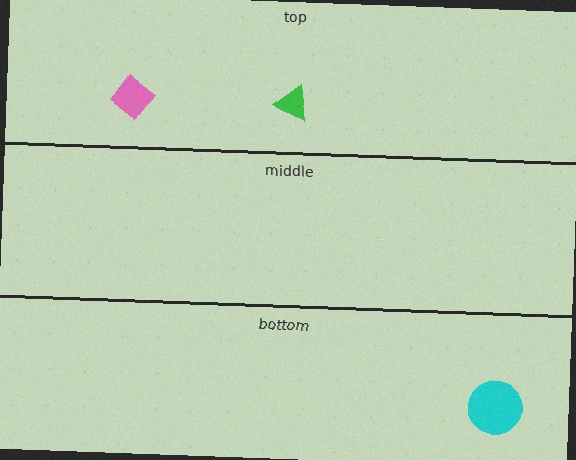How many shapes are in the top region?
2.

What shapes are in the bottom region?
The cyan circle.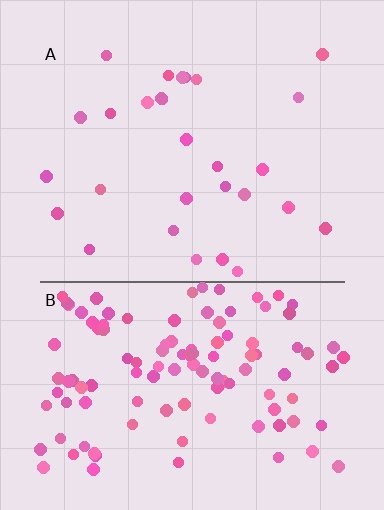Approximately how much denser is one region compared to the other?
Approximately 4.1× — region B over region A.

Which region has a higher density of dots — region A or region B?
B (the bottom).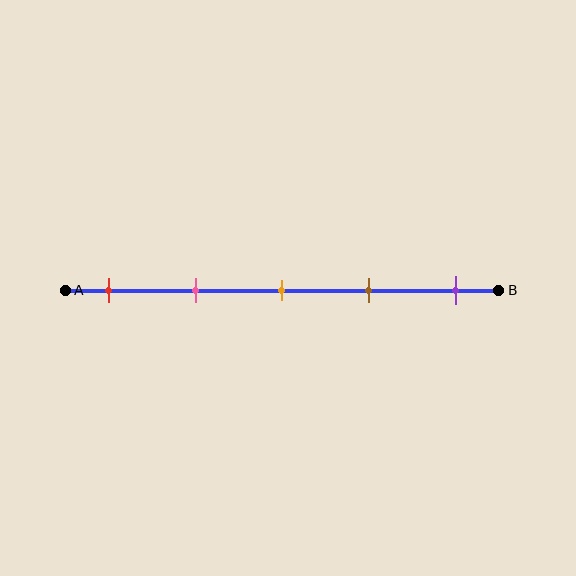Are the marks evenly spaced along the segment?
Yes, the marks are approximately evenly spaced.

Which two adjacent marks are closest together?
The orange and brown marks are the closest adjacent pair.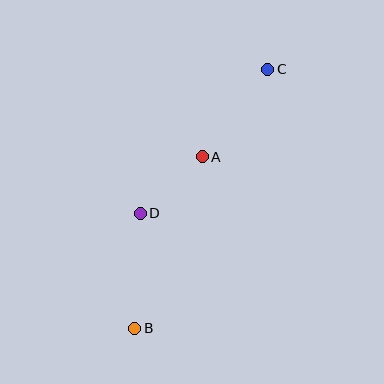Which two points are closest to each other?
Points A and D are closest to each other.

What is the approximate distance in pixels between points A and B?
The distance between A and B is approximately 185 pixels.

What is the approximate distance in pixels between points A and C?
The distance between A and C is approximately 109 pixels.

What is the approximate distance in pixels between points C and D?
The distance between C and D is approximately 192 pixels.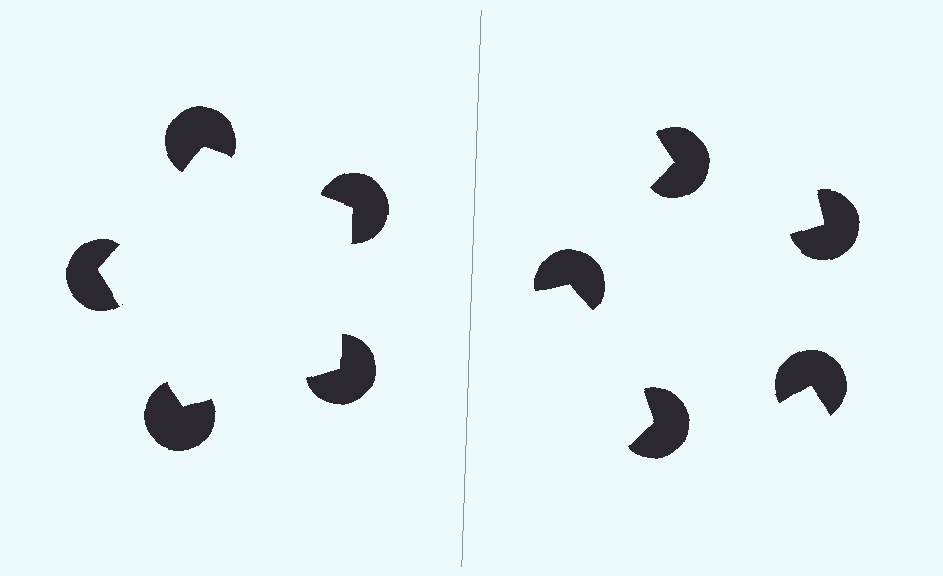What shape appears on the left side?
An illusory pentagon.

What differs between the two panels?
The pac-man discs are positioned identically on both sides; only the wedge orientations differ. On the left they align to a pentagon; on the right they are misaligned.